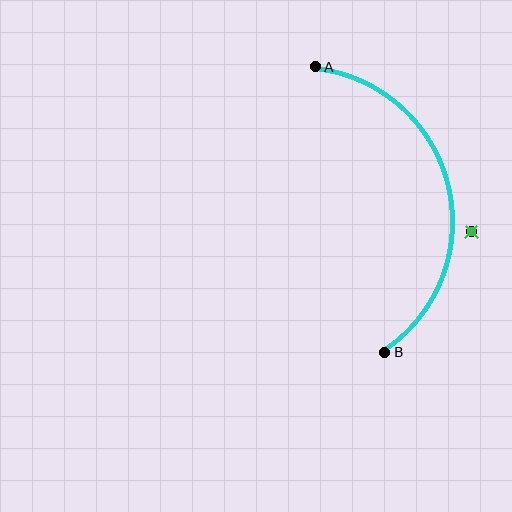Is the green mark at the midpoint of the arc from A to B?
No — the green mark does not lie on the arc at all. It sits slightly outside the curve.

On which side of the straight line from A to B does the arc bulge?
The arc bulges to the right of the straight line connecting A and B.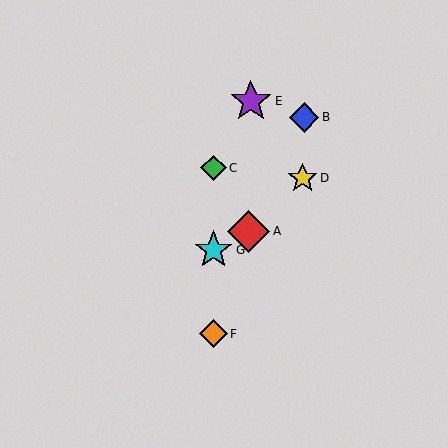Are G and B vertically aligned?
No, G is at x≈213 and B is at x≈304.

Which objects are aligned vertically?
Objects C, F, G are aligned vertically.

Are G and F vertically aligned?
Yes, both are at x≈213.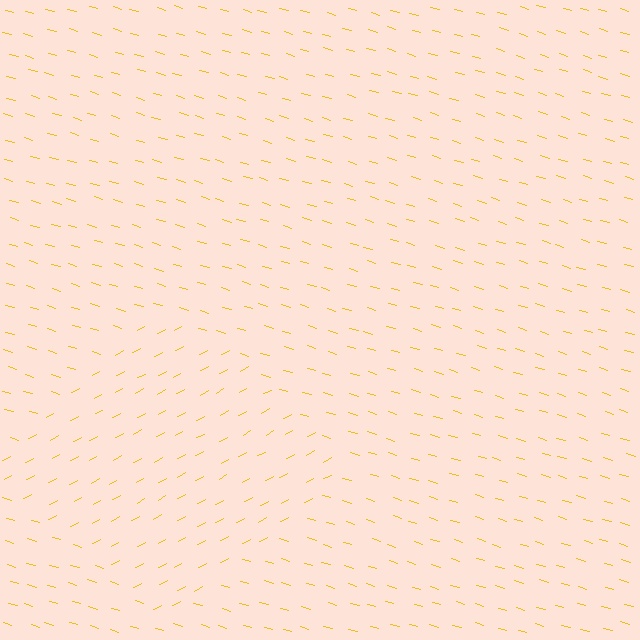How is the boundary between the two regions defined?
The boundary is defined purely by a change in line orientation (approximately 45 degrees difference). All lines are the same color and thickness.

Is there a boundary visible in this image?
Yes, there is a texture boundary formed by a change in line orientation.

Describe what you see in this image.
The image is filled with small yellow line segments. A diamond region in the image has lines oriented differently from the surrounding lines, creating a visible texture boundary.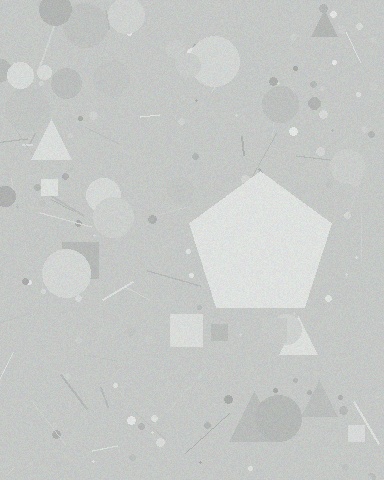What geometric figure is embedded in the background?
A pentagon is embedded in the background.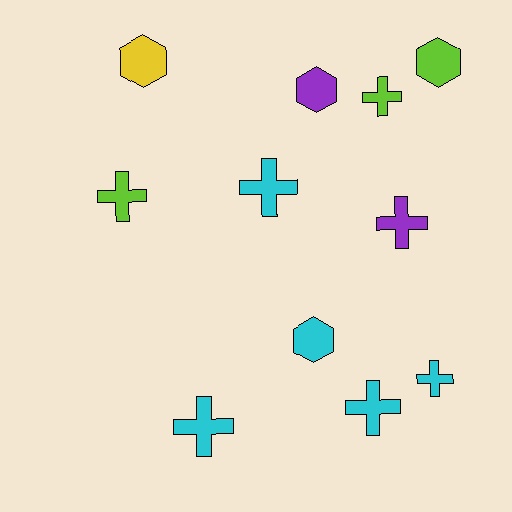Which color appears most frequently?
Cyan, with 5 objects.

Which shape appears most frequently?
Cross, with 7 objects.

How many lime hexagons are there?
There is 1 lime hexagon.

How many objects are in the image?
There are 11 objects.